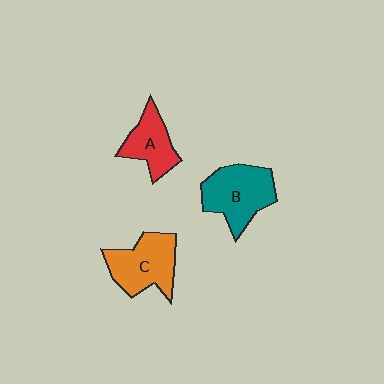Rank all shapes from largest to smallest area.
From largest to smallest: B (teal), C (orange), A (red).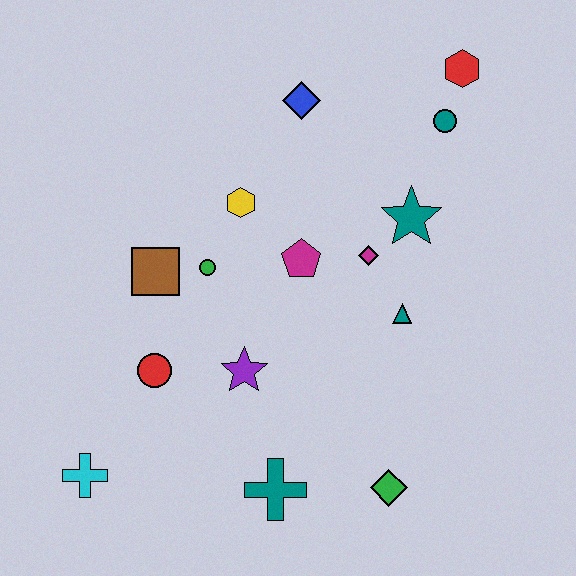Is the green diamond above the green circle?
No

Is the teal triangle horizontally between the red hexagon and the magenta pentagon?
Yes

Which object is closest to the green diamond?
The teal cross is closest to the green diamond.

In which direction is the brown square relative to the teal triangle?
The brown square is to the left of the teal triangle.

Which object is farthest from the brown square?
The red hexagon is farthest from the brown square.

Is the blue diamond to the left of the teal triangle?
Yes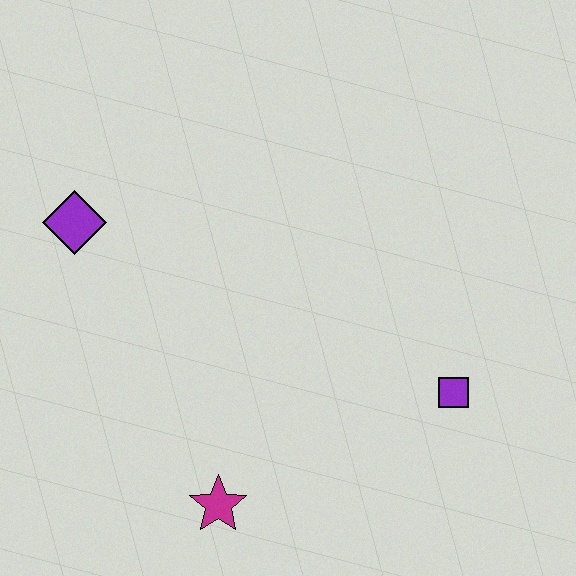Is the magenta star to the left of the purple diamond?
No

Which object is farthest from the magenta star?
The purple diamond is farthest from the magenta star.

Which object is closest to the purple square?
The magenta star is closest to the purple square.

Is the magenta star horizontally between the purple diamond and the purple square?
Yes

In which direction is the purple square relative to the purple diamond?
The purple square is to the right of the purple diamond.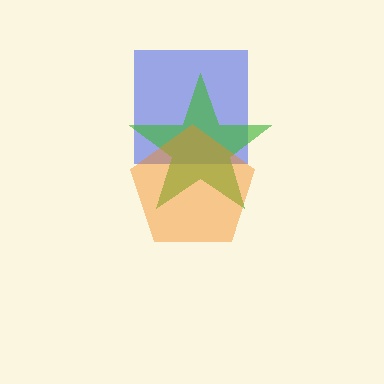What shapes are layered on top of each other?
The layered shapes are: a blue square, a green star, an orange pentagon.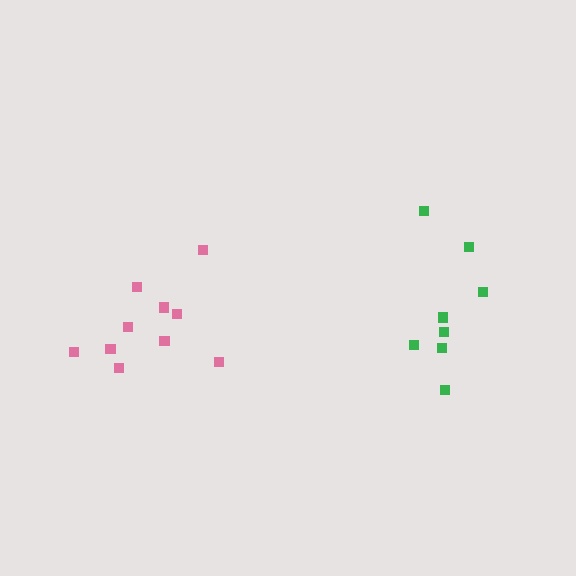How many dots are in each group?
Group 1: 10 dots, Group 2: 8 dots (18 total).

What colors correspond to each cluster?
The clusters are colored: pink, green.